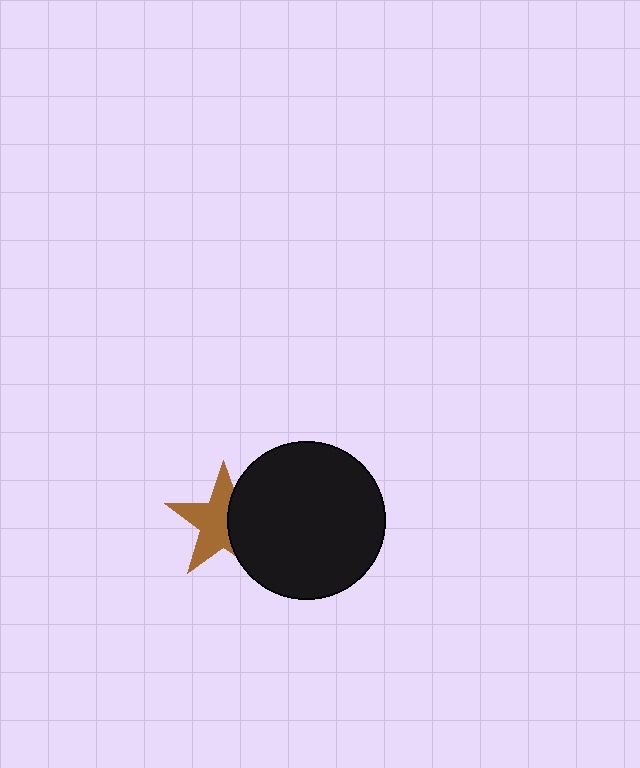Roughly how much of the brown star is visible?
About half of it is visible (roughly 60%).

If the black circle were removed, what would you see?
You would see the complete brown star.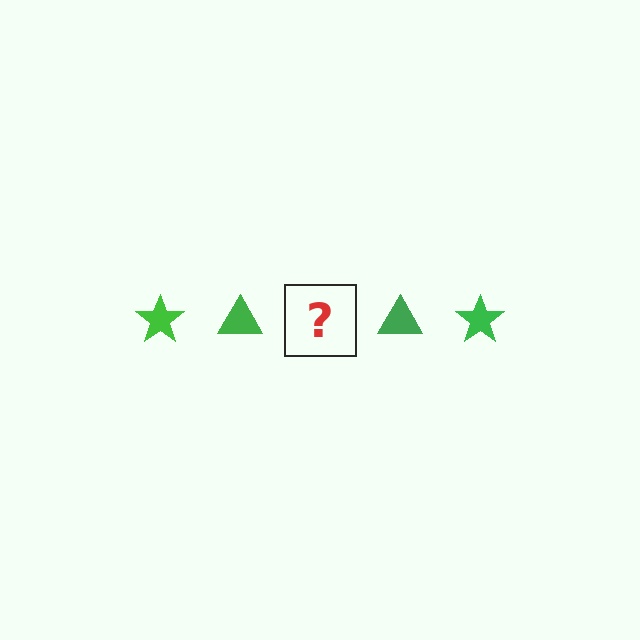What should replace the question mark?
The question mark should be replaced with a green star.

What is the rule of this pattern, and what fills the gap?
The rule is that the pattern cycles through star, triangle shapes in green. The gap should be filled with a green star.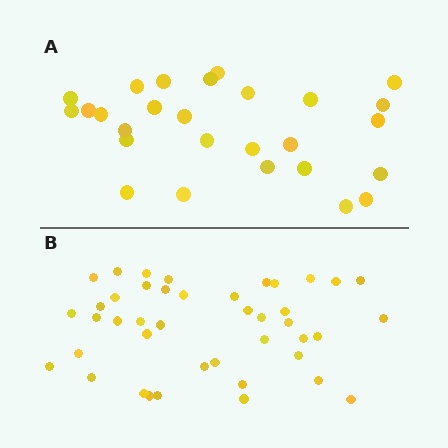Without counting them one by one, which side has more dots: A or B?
Region B (the bottom region) has more dots.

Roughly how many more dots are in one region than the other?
Region B has approximately 15 more dots than region A.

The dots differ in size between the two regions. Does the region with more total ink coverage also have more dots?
No. Region A has more total ink coverage because its dots are larger, but region B actually contains more individual dots. Total area can be misleading — the number of items is what matters here.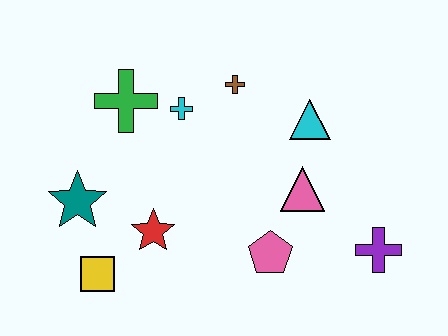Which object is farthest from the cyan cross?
The purple cross is farthest from the cyan cross.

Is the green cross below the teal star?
No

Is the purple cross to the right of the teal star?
Yes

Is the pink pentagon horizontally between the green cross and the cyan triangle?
Yes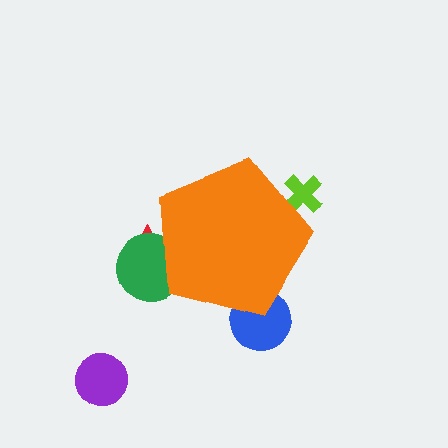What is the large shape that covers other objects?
An orange pentagon.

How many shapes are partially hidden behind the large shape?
4 shapes are partially hidden.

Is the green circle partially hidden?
Yes, the green circle is partially hidden behind the orange pentagon.